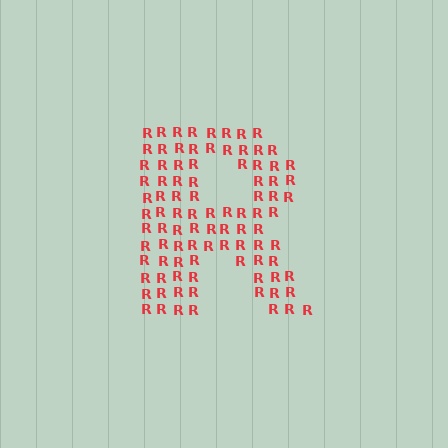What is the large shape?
The large shape is the letter R.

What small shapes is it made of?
It is made of small letter R's.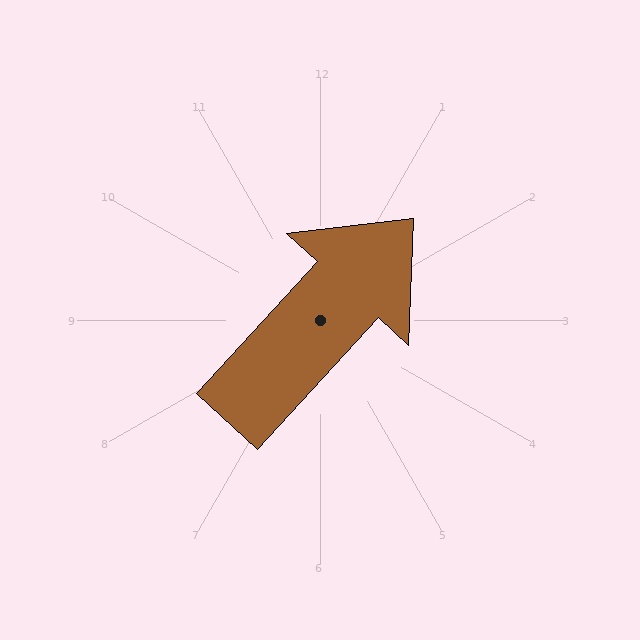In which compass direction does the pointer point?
Northeast.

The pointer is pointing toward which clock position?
Roughly 1 o'clock.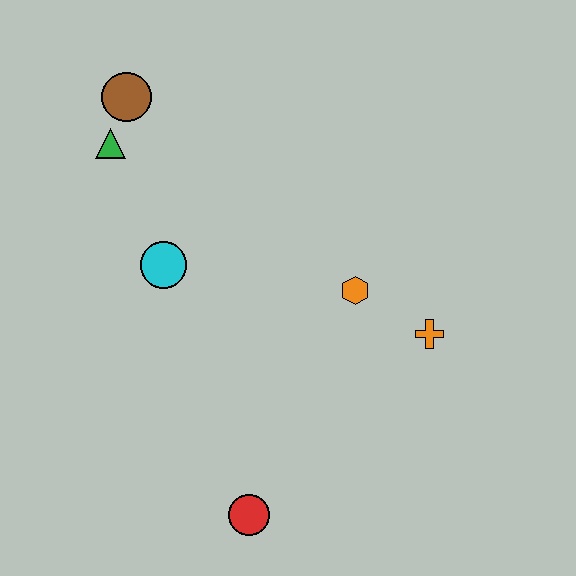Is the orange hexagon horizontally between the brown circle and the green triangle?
No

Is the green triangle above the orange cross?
Yes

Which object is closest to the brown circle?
The green triangle is closest to the brown circle.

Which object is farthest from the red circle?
The brown circle is farthest from the red circle.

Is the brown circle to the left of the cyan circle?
Yes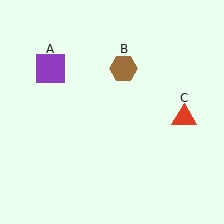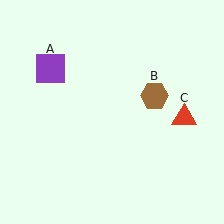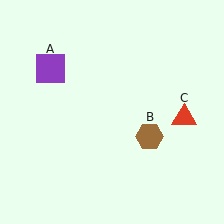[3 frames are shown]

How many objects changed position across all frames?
1 object changed position: brown hexagon (object B).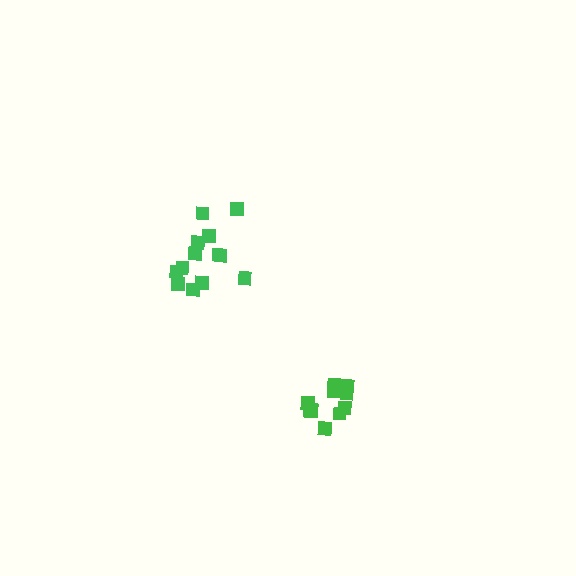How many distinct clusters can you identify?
There are 2 distinct clusters.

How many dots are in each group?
Group 1: 13 dots, Group 2: 10 dots (23 total).